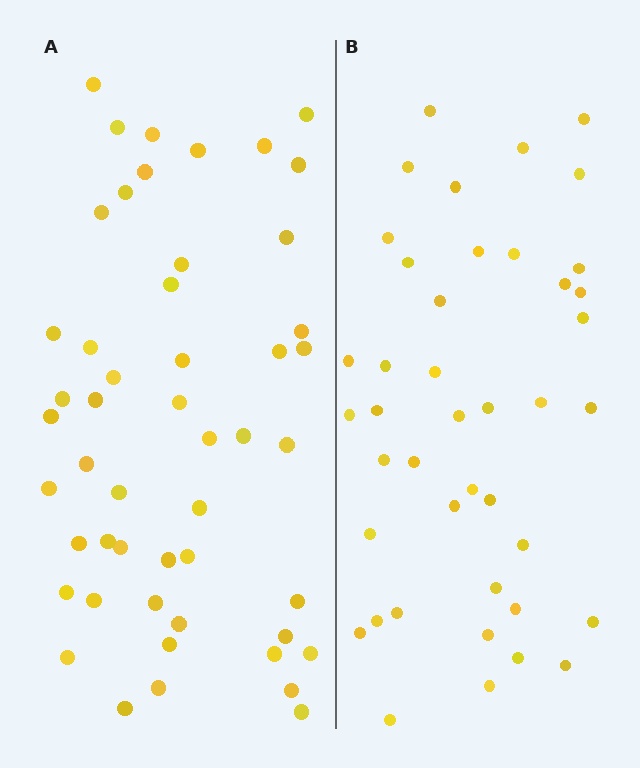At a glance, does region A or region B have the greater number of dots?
Region A (the left region) has more dots.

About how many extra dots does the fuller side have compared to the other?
Region A has roughly 8 or so more dots than region B.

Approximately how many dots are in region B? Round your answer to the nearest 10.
About 40 dots. (The exact count is 42, which rounds to 40.)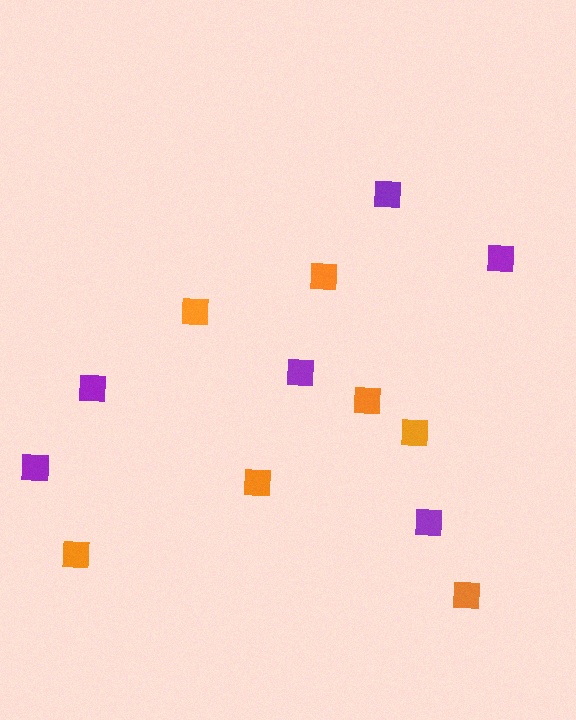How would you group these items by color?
There are 2 groups: one group of orange squares (7) and one group of purple squares (6).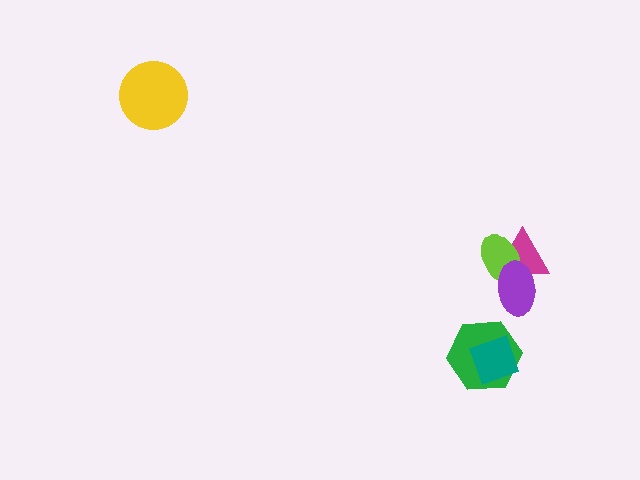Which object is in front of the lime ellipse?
The purple ellipse is in front of the lime ellipse.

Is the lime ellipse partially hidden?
Yes, it is partially covered by another shape.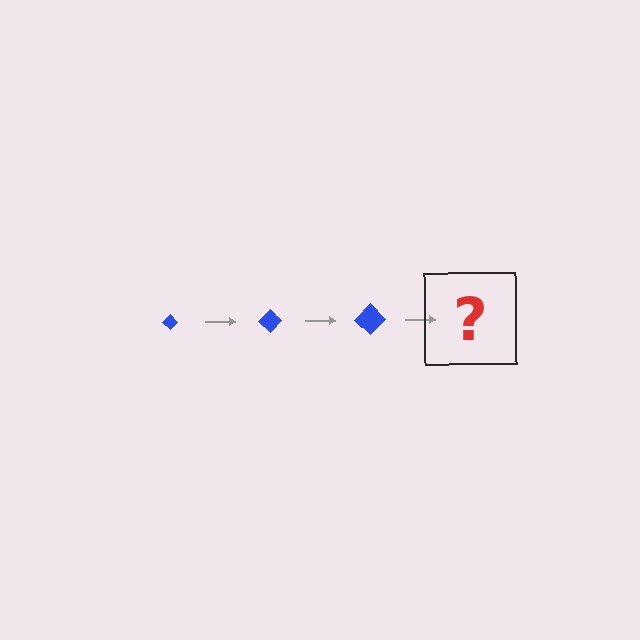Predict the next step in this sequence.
The next step is a blue diamond, larger than the previous one.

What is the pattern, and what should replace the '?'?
The pattern is that the diamond gets progressively larger each step. The '?' should be a blue diamond, larger than the previous one.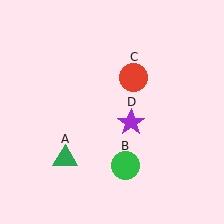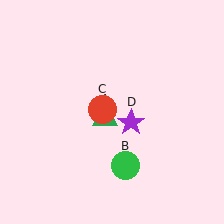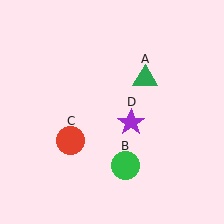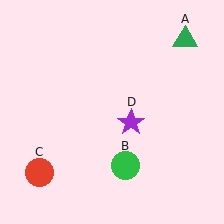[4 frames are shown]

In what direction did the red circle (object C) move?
The red circle (object C) moved down and to the left.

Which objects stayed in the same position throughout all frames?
Green circle (object B) and purple star (object D) remained stationary.